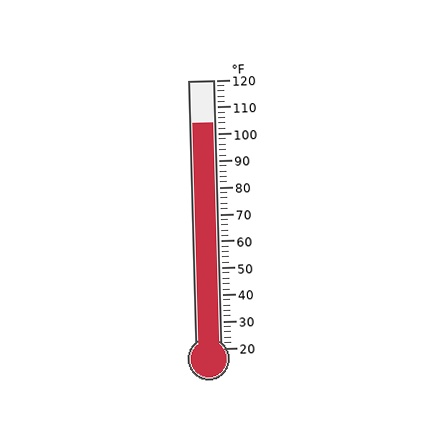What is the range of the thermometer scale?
The thermometer scale ranges from 20°F to 120°F.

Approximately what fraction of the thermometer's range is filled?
The thermometer is filled to approximately 85% of its range.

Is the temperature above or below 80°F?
The temperature is above 80°F.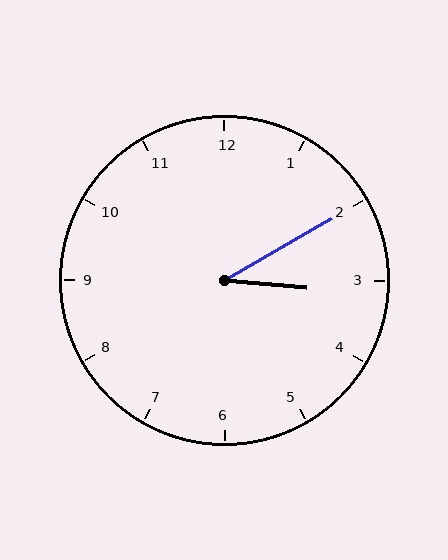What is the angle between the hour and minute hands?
Approximately 35 degrees.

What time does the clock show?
3:10.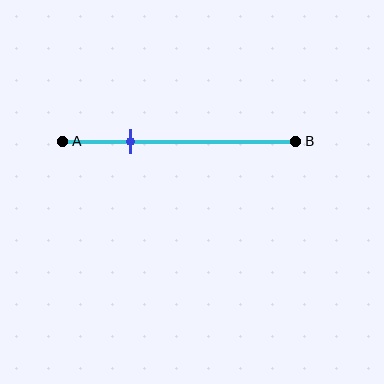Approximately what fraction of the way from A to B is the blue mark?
The blue mark is approximately 30% of the way from A to B.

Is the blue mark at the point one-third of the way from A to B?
No, the mark is at about 30% from A, not at the 33% one-third point.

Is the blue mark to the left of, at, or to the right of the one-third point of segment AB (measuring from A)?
The blue mark is to the left of the one-third point of segment AB.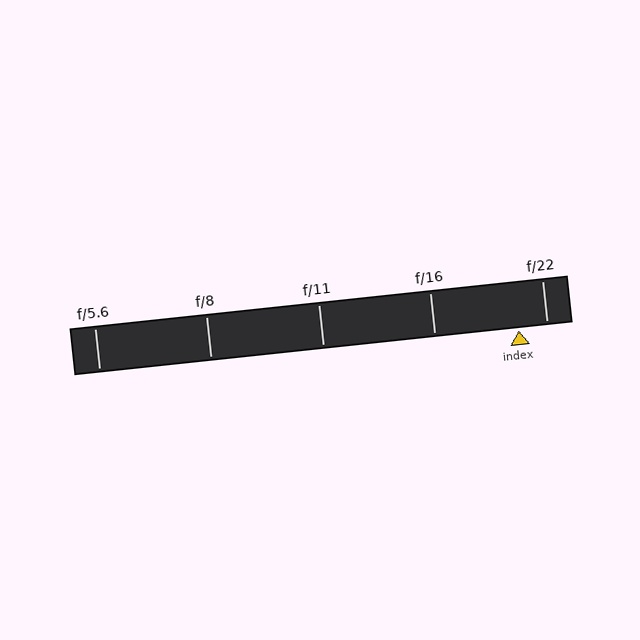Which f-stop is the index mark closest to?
The index mark is closest to f/22.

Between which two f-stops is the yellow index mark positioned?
The index mark is between f/16 and f/22.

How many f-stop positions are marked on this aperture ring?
There are 5 f-stop positions marked.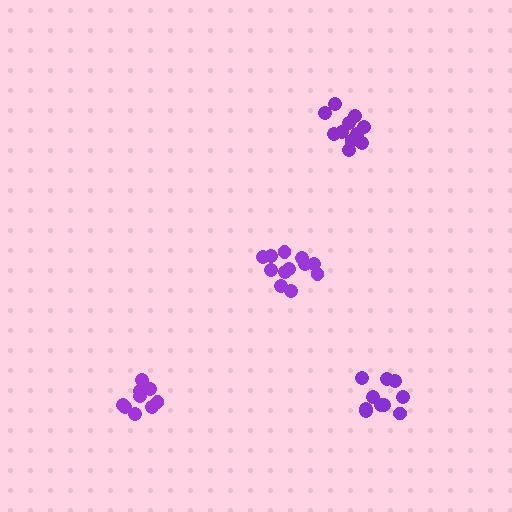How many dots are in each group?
Group 1: 12 dots, Group 2: 10 dots, Group 3: 11 dots, Group 4: 10 dots (43 total).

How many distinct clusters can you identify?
There are 4 distinct clusters.